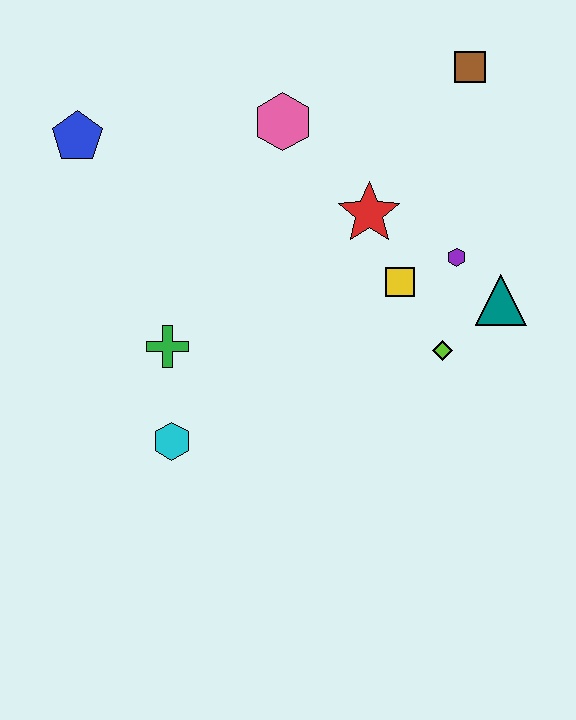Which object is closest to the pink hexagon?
The red star is closest to the pink hexagon.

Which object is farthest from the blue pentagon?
The teal triangle is farthest from the blue pentagon.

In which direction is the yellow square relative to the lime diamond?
The yellow square is above the lime diamond.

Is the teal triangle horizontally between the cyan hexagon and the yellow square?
No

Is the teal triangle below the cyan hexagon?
No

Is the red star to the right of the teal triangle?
No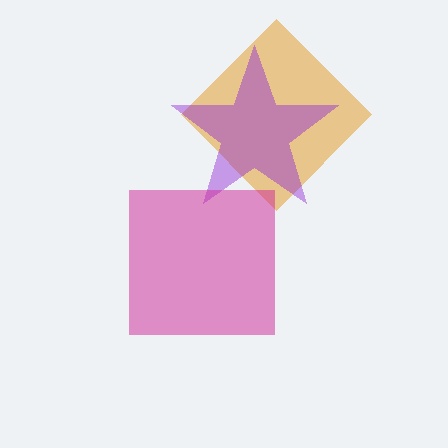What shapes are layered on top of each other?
The layered shapes are: an orange diamond, a purple star, a magenta square.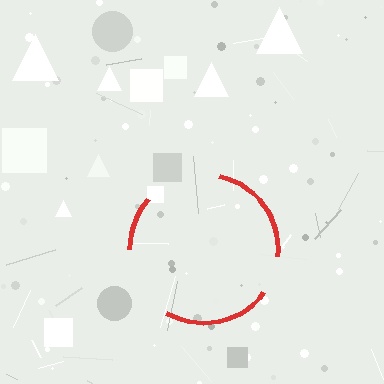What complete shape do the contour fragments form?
The contour fragments form a circle.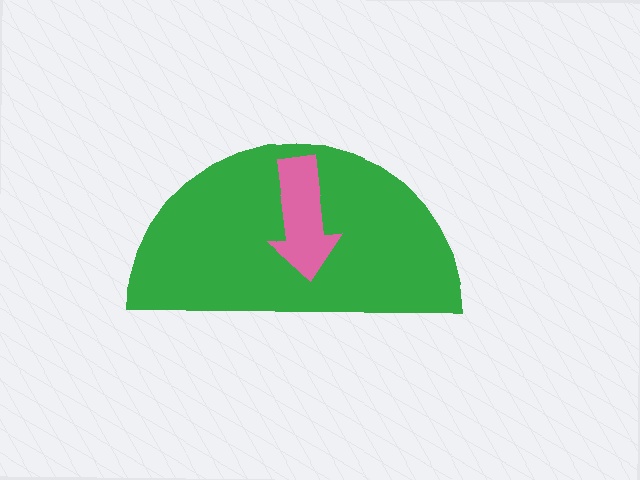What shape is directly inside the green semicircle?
The pink arrow.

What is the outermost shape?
The green semicircle.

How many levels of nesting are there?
2.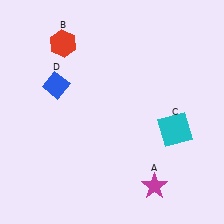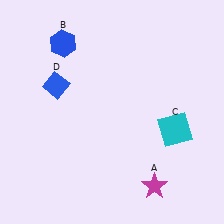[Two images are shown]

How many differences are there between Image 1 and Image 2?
There is 1 difference between the two images.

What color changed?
The hexagon (B) changed from red in Image 1 to blue in Image 2.